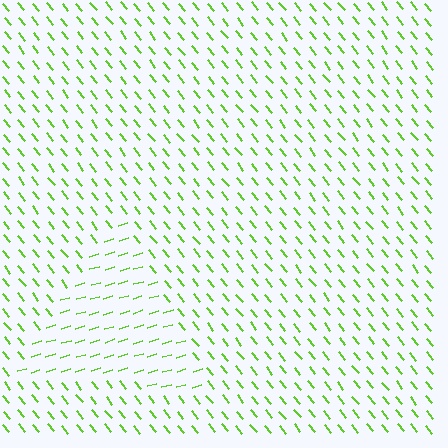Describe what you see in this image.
The image is filled with small lime line segments. A triangle region in the image has lines oriented differently from the surrounding lines, creating a visible texture boundary.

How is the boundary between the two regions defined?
The boundary is defined purely by a change in line orientation (approximately 68 degrees difference). All lines are the same color and thickness.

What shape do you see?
I see a triangle.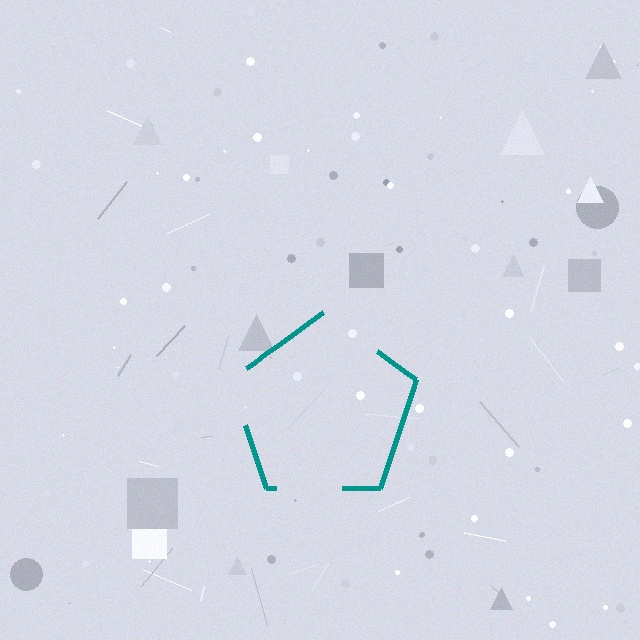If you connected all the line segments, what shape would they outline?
They would outline a pentagon.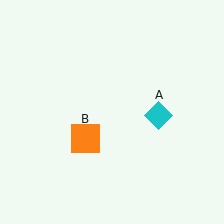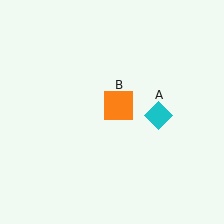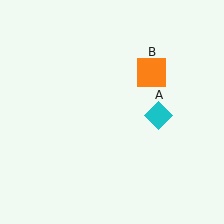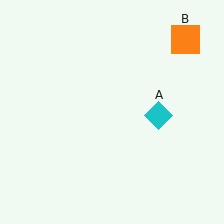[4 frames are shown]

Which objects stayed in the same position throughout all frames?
Cyan diamond (object A) remained stationary.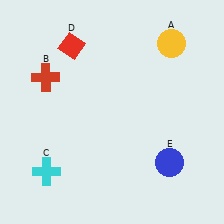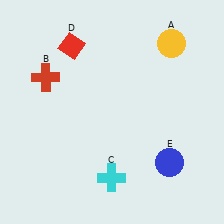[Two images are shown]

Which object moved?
The cyan cross (C) moved right.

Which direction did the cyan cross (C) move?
The cyan cross (C) moved right.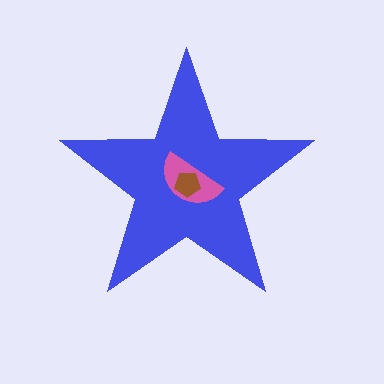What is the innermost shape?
The brown pentagon.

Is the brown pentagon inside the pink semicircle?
Yes.